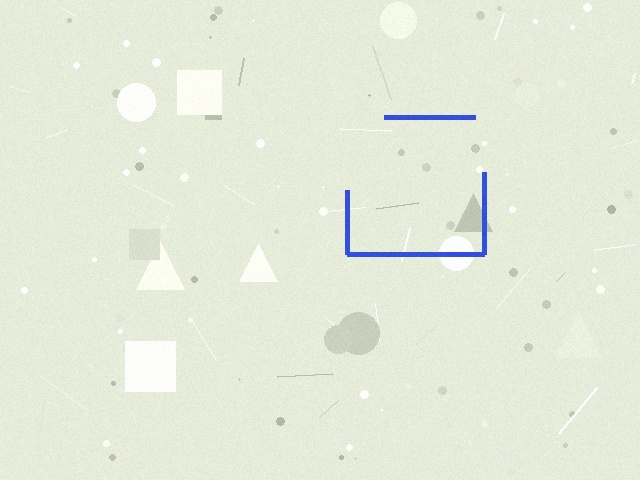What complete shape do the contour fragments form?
The contour fragments form a square.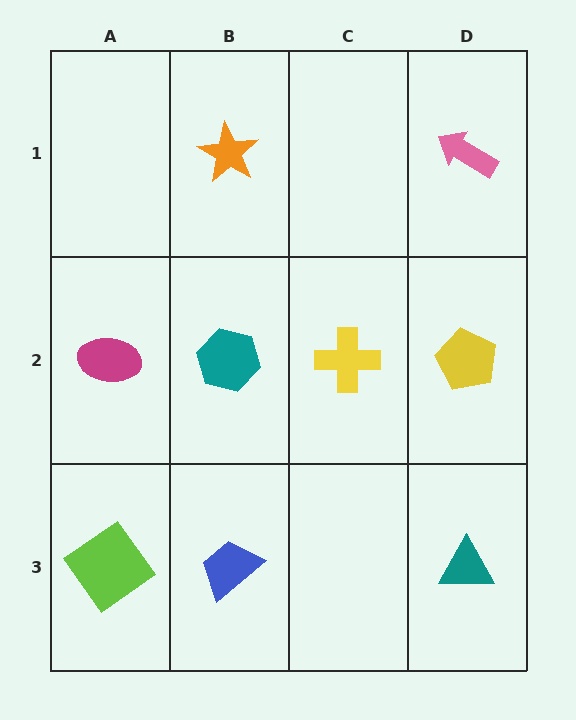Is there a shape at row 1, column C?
No, that cell is empty.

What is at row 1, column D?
A pink arrow.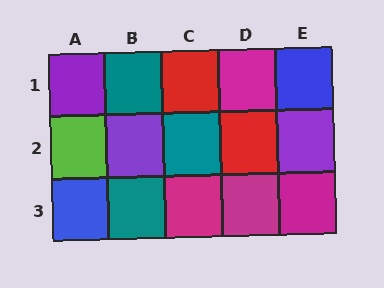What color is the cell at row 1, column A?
Purple.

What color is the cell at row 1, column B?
Teal.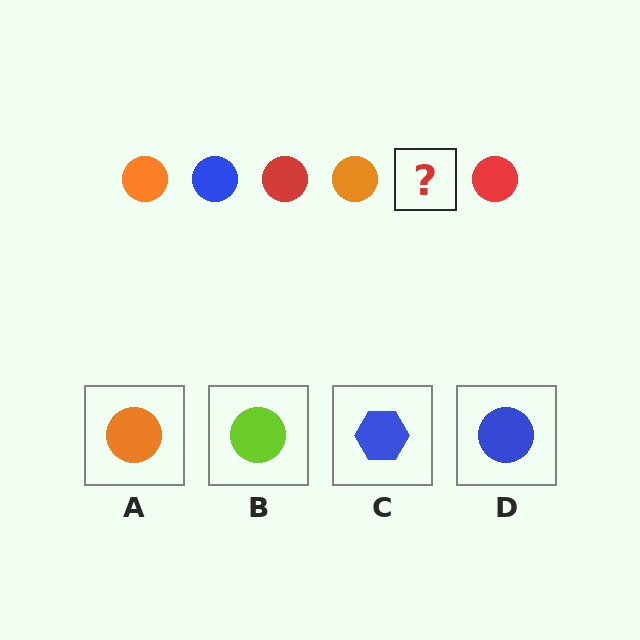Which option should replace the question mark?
Option D.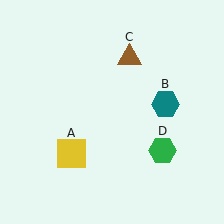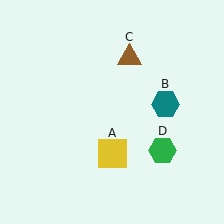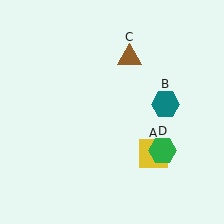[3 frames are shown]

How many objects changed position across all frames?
1 object changed position: yellow square (object A).